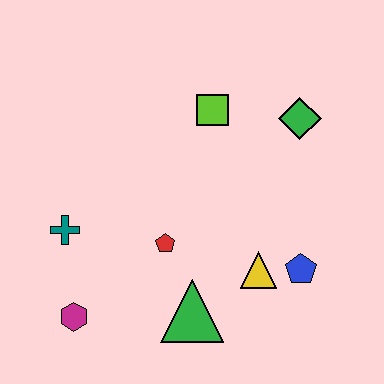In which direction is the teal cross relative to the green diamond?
The teal cross is to the left of the green diamond.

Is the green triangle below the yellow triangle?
Yes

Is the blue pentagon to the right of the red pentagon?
Yes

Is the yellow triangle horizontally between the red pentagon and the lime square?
No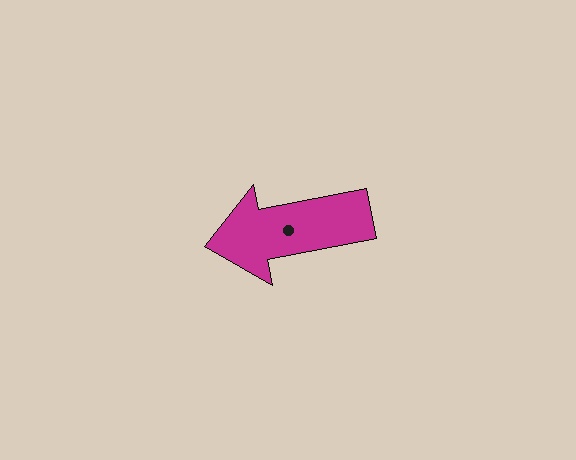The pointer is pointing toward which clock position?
Roughly 9 o'clock.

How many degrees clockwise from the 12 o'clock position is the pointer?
Approximately 259 degrees.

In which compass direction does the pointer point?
West.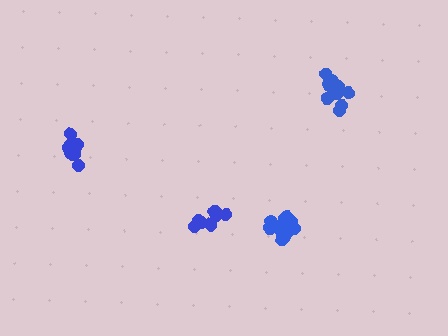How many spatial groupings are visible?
There are 4 spatial groupings.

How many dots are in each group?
Group 1: 9 dots, Group 2: 12 dots, Group 3: 7 dots, Group 4: 12 dots (40 total).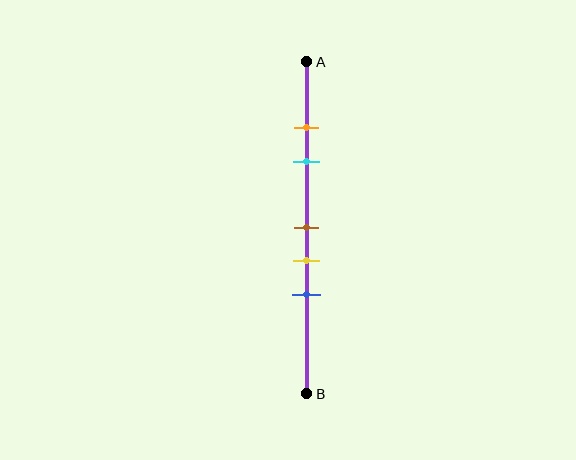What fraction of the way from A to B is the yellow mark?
The yellow mark is approximately 60% (0.6) of the way from A to B.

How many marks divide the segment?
There are 5 marks dividing the segment.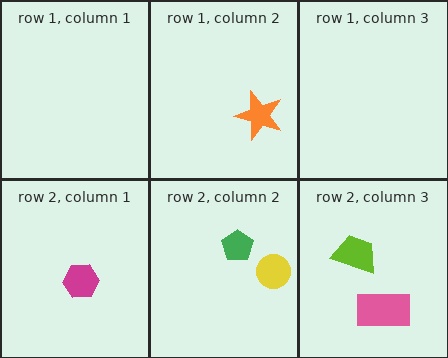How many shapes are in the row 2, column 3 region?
2.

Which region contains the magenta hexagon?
The row 2, column 1 region.